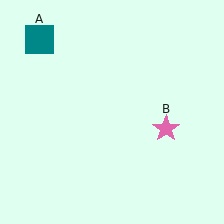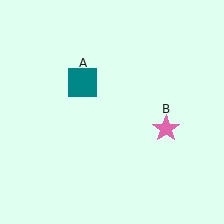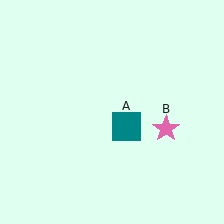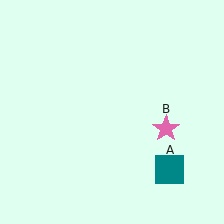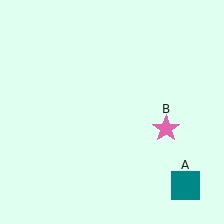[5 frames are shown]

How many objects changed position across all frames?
1 object changed position: teal square (object A).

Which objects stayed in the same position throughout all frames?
Pink star (object B) remained stationary.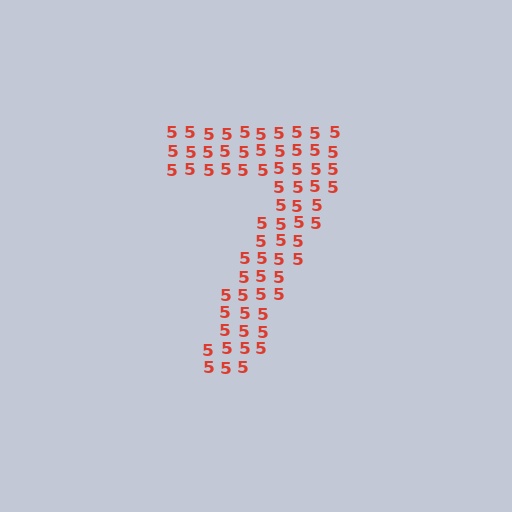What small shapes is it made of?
It is made of small digit 5's.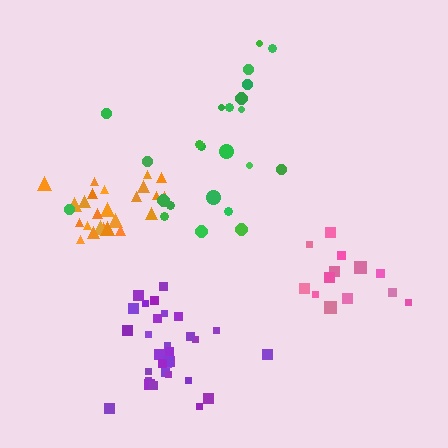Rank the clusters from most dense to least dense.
purple, orange, pink, green.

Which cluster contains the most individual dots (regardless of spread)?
Purple (32).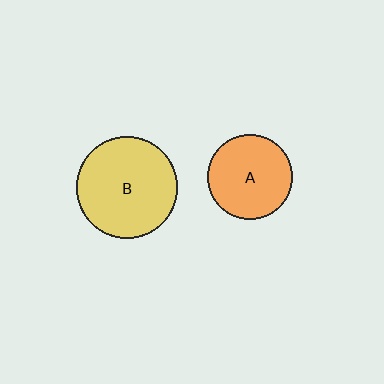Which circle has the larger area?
Circle B (yellow).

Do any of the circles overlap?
No, none of the circles overlap.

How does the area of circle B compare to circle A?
Approximately 1.4 times.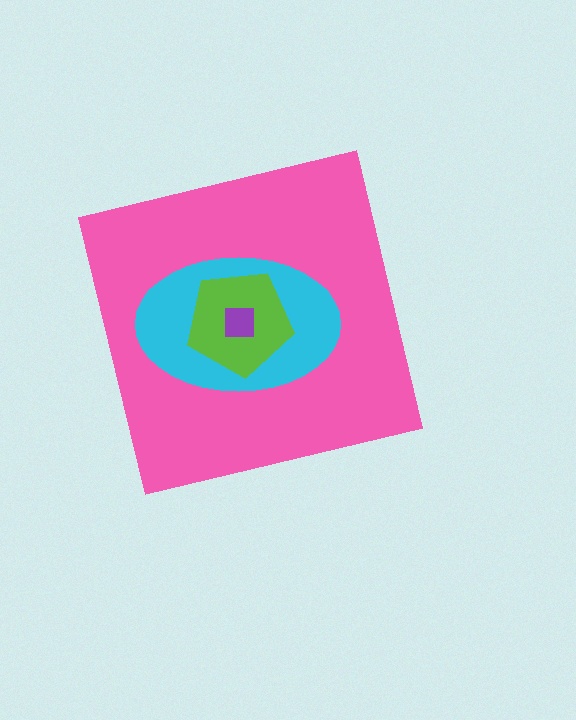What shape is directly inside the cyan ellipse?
The lime pentagon.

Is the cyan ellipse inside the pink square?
Yes.